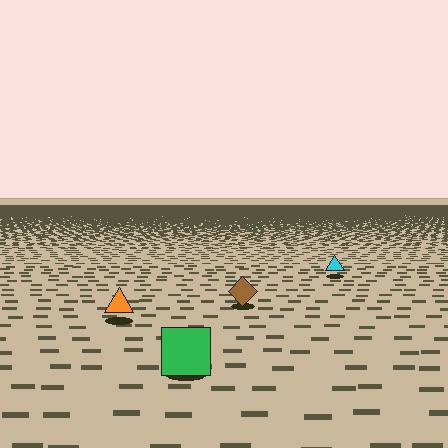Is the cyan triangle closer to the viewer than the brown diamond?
No. The brown diamond is closer — you can tell from the texture gradient: the ground texture is coarser near it.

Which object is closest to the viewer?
The green square is closest. The texture marks near it are larger and more spread out.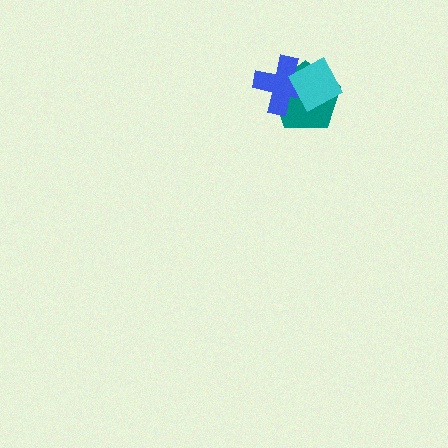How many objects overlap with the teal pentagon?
2 objects overlap with the teal pentagon.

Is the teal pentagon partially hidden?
Yes, it is partially covered by another shape.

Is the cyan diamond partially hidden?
No, no other shape covers it.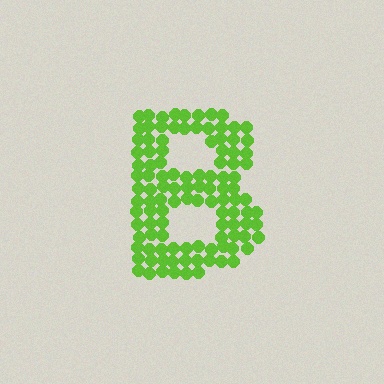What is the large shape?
The large shape is the letter B.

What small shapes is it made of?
It is made of small circles.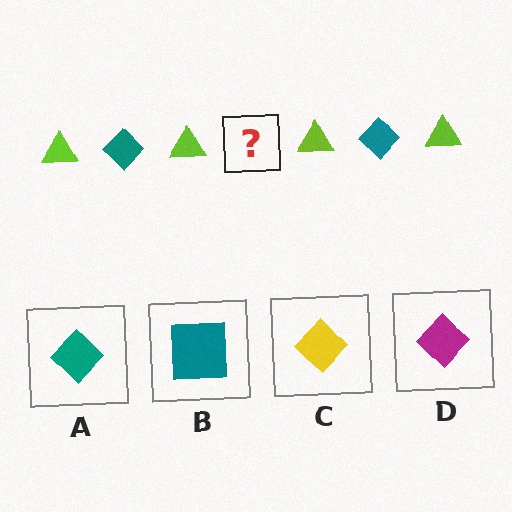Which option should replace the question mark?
Option A.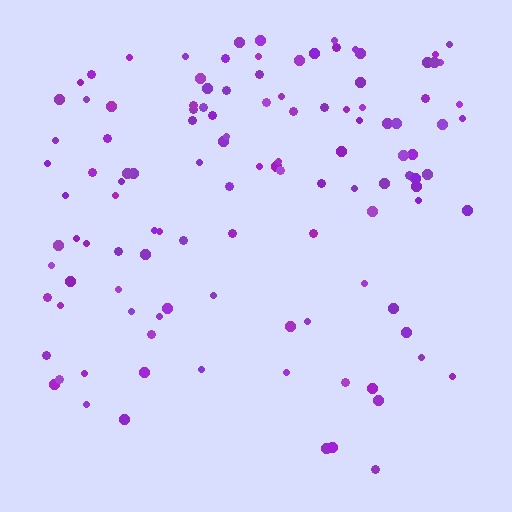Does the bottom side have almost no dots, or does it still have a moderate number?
Still a moderate number, just noticeably fewer than the top.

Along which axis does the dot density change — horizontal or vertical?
Vertical.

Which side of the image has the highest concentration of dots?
The top.